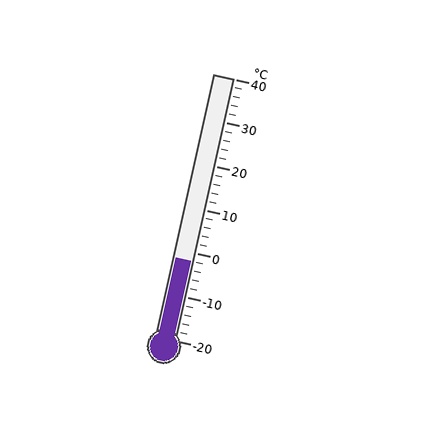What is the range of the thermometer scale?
The thermometer scale ranges from -20°C to 40°C.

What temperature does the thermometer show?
The thermometer shows approximately -2°C.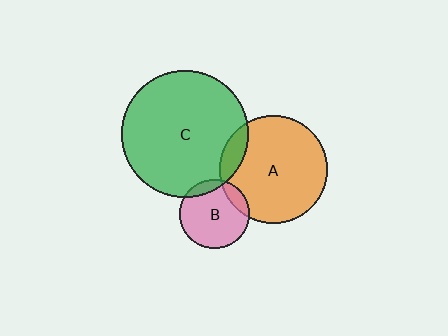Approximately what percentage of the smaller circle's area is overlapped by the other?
Approximately 10%.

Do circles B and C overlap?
Yes.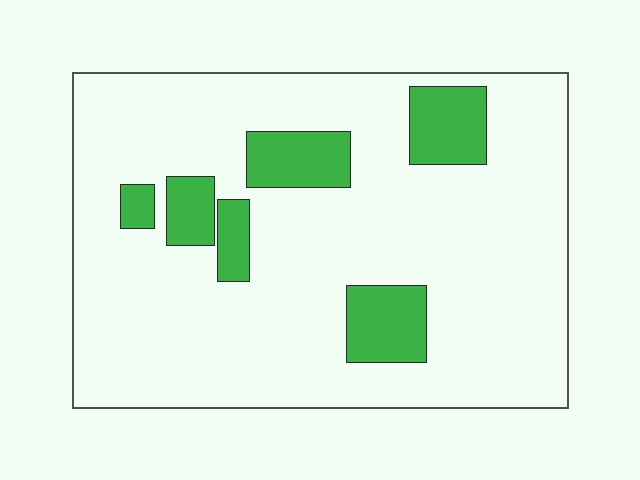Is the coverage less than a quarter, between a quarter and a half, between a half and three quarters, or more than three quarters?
Less than a quarter.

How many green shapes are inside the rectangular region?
6.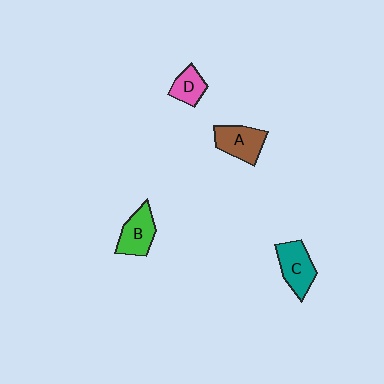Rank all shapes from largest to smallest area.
From largest to smallest: C (teal), A (brown), B (green), D (pink).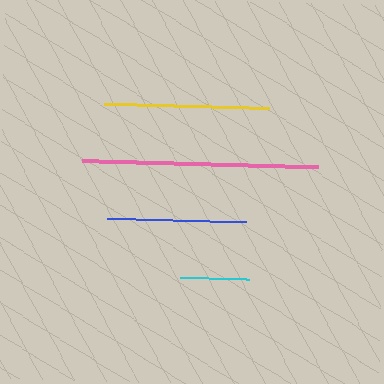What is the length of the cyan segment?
The cyan segment is approximately 68 pixels long.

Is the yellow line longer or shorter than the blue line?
The yellow line is longer than the blue line.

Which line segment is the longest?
The pink line is the longest at approximately 236 pixels.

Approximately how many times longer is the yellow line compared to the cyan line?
The yellow line is approximately 2.4 times the length of the cyan line.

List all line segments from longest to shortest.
From longest to shortest: pink, yellow, blue, cyan.